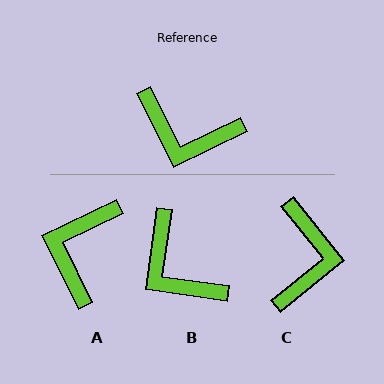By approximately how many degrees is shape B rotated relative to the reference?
Approximately 34 degrees clockwise.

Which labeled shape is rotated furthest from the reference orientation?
C, about 102 degrees away.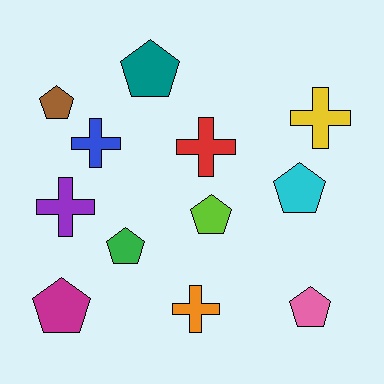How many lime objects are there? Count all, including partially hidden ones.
There is 1 lime object.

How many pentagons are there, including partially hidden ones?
There are 7 pentagons.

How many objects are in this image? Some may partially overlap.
There are 12 objects.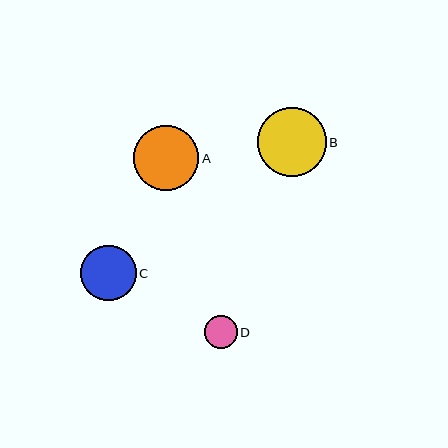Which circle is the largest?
Circle B is the largest with a size of approximately 68 pixels.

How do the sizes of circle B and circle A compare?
Circle B and circle A are approximately the same size.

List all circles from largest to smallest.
From largest to smallest: B, A, C, D.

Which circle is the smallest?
Circle D is the smallest with a size of approximately 33 pixels.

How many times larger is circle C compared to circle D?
Circle C is approximately 1.7 times the size of circle D.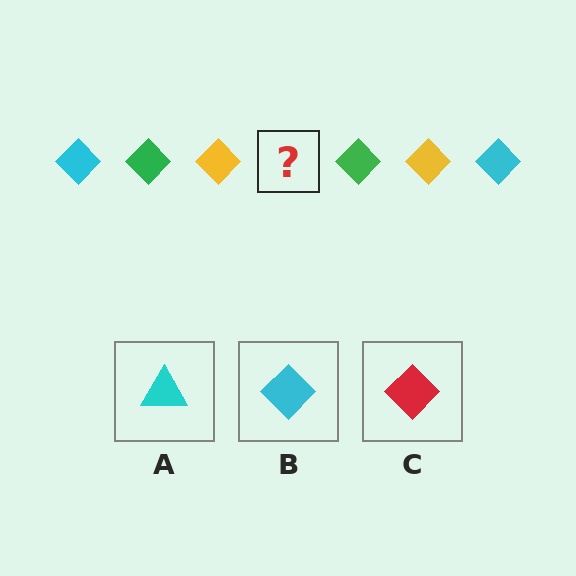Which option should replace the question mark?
Option B.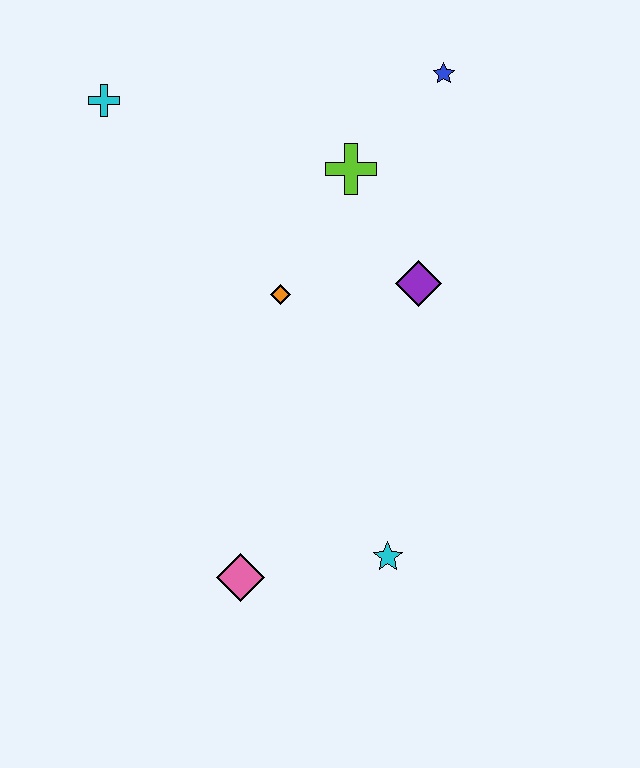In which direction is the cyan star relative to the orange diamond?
The cyan star is below the orange diamond.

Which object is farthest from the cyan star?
The cyan cross is farthest from the cyan star.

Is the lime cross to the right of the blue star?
No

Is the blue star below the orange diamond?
No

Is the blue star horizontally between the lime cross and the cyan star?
No